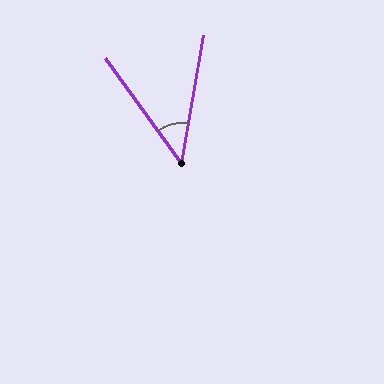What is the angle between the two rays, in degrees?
Approximately 46 degrees.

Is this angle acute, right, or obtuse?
It is acute.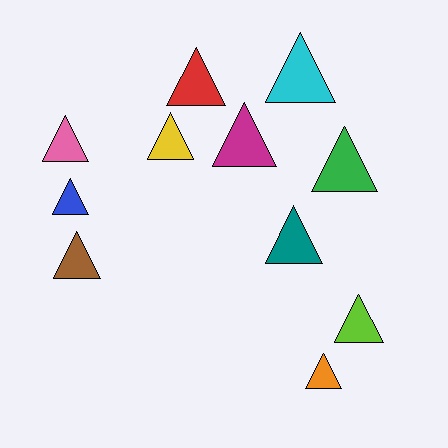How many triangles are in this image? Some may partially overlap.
There are 11 triangles.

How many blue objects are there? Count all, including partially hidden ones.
There is 1 blue object.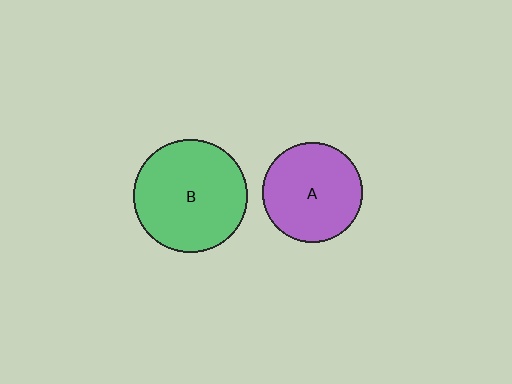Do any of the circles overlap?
No, none of the circles overlap.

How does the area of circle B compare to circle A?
Approximately 1.3 times.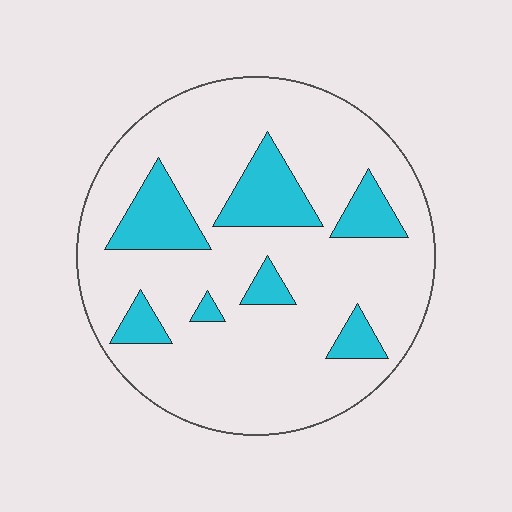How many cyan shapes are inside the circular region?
7.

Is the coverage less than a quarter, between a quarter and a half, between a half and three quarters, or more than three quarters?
Less than a quarter.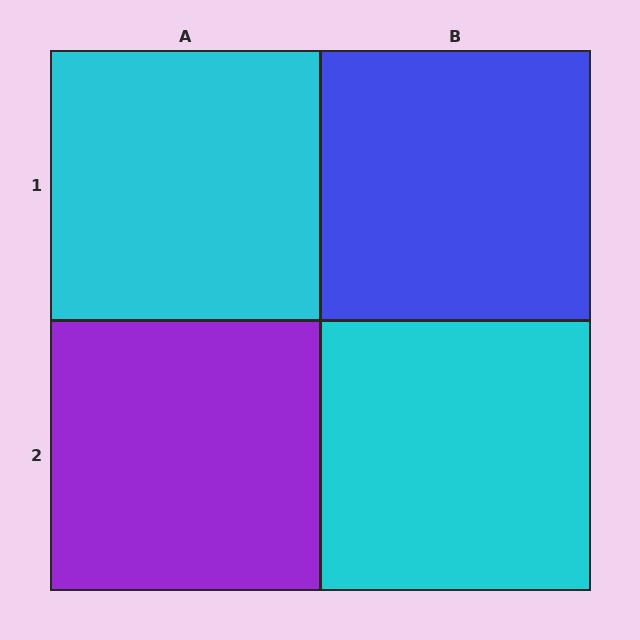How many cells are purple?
1 cell is purple.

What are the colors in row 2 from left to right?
Purple, cyan.